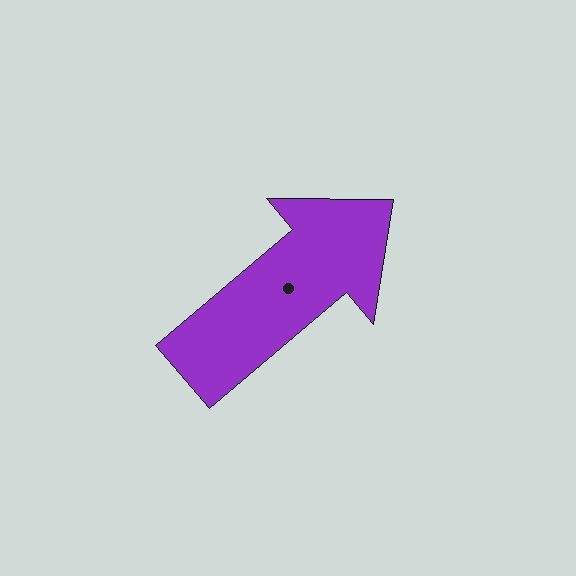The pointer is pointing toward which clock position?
Roughly 2 o'clock.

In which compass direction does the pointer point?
Northeast.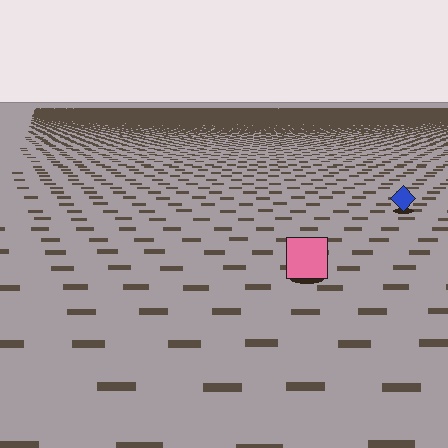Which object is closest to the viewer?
The pink square is closest. The texture marks near it are larger and more spread out.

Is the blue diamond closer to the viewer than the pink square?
No. The pink square is closer — you can tell from the texture gradient: the ground texture is coarser near it.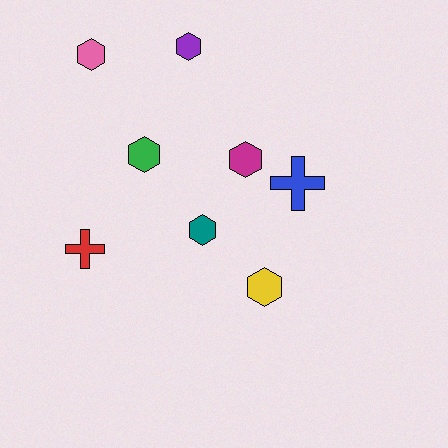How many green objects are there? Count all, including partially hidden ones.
There is 1 green object.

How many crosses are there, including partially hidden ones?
There are 2 crosses.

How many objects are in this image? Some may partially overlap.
There are 8 objects.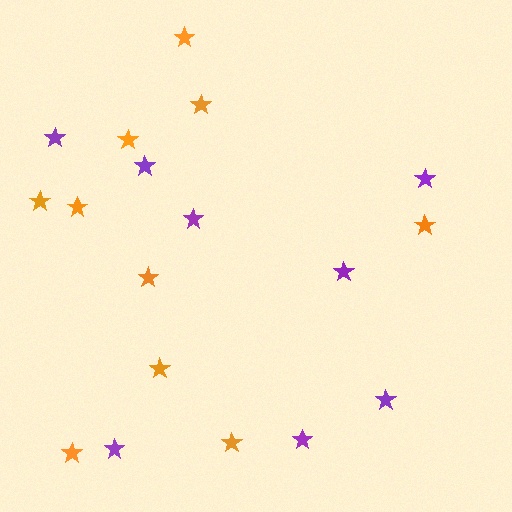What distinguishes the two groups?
There are 2 groups: one group of orange stars (10) and one group of purple stars (8).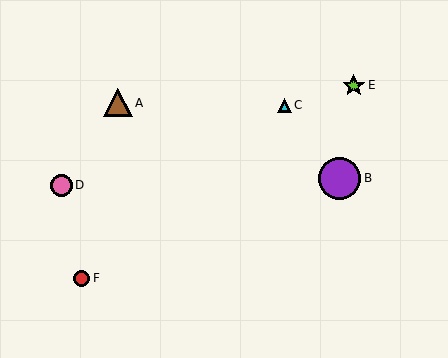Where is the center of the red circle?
The center of the red circle is at (81, 278).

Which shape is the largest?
The purple circle (labeled B) is the largest.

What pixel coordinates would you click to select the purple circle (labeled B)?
Click at (340, 178) to select the purple circle B.